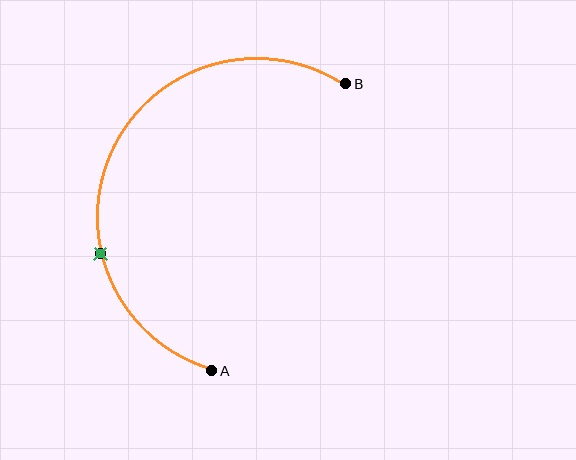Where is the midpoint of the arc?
The arc midpoint is the point on the curve farthest from the straight line joining A and B. It sits to the left of that line.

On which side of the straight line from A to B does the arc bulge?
The arc bulges to the left of the straight line connecting A and B.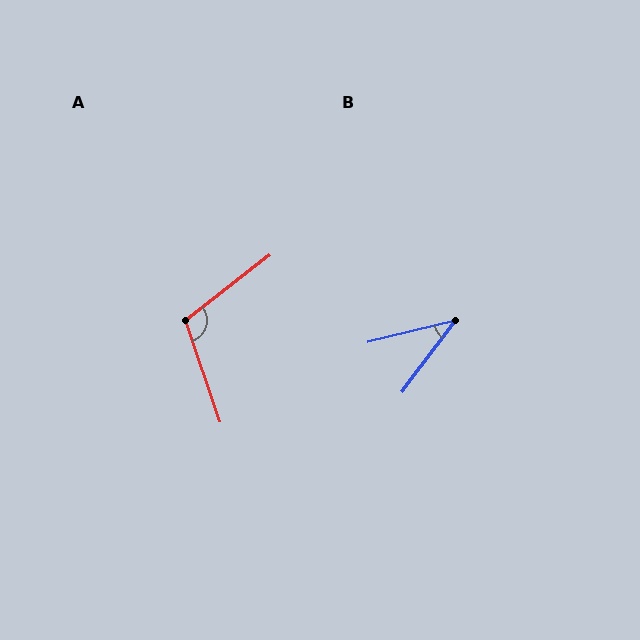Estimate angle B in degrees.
Approximately 39 degrees.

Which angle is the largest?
A, at approximately 109 degrees.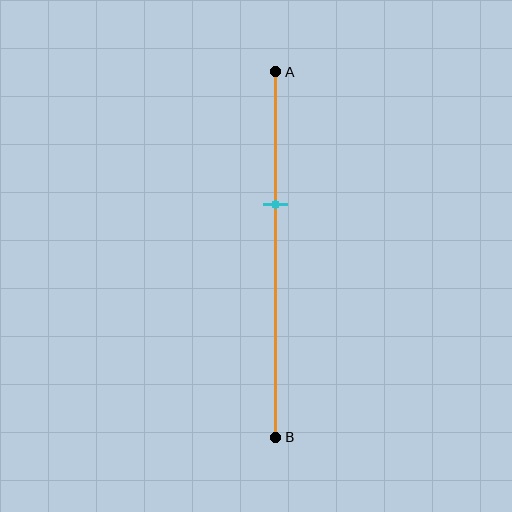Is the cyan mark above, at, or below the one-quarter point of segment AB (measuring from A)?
The cyan mark is below the one-quarter point of segment AB.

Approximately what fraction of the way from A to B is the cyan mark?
The cyan mark is approximately 35% of the way from A to B.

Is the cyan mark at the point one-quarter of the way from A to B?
No, the mark is at about 35% from A, not at the 25% one-quarter point.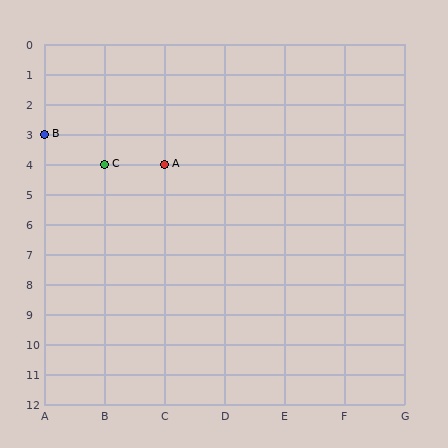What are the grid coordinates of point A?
Point A is at grid coordinates (C, 4).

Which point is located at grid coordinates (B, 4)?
Point C is at (B, 4).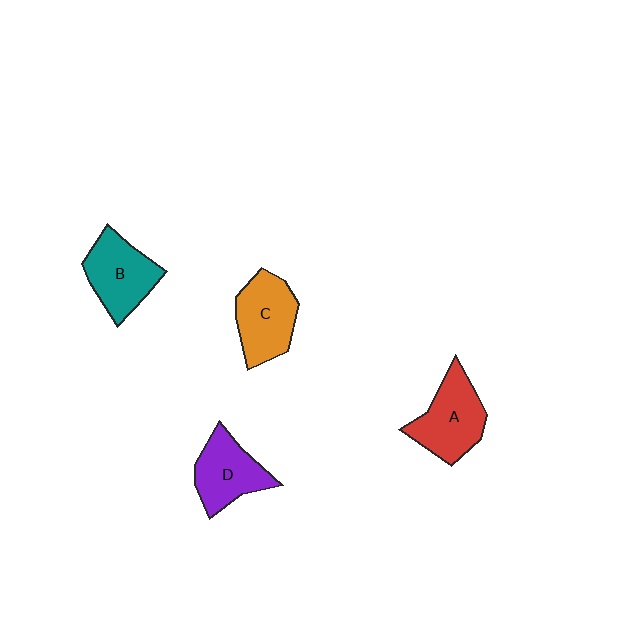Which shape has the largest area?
Shape A (red).